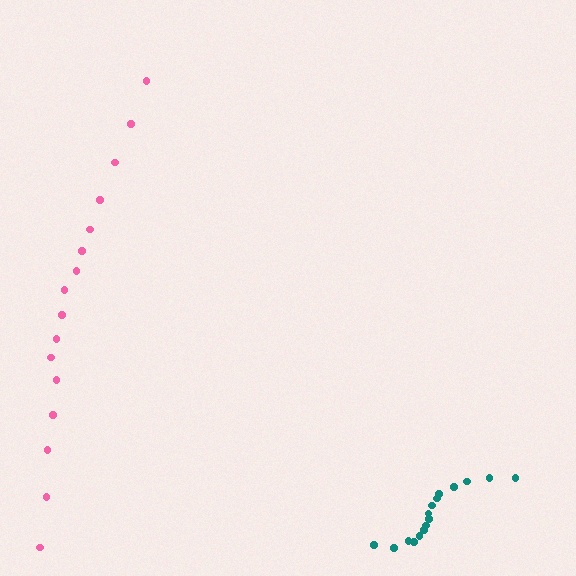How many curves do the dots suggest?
There are 2 distinct paths.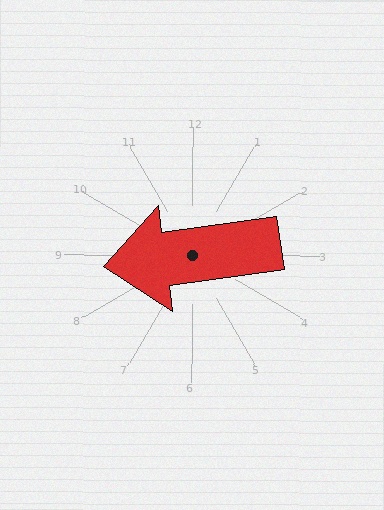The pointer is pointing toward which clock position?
Roughly 9 o'clock.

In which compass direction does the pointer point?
West.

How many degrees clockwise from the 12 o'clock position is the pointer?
Approximately 262 degrees.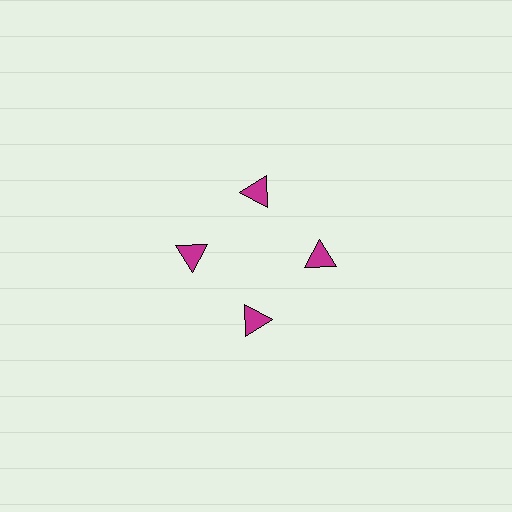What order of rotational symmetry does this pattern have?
This pattern has 4-fold rotational symmetry.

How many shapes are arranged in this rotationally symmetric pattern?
There are 4 shapes, arranged in 4 groups of 1.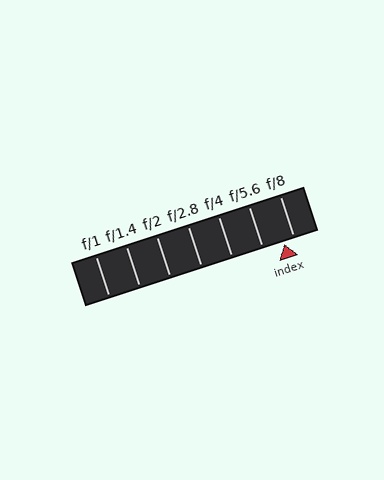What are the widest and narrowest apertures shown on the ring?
The widest aperture shown is f/1 and the narrowest is f/8.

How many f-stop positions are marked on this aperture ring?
There are 7 f-stop positions marked.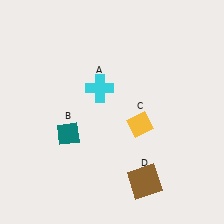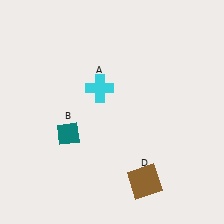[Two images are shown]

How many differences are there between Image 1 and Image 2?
There is 1 difference between the two images.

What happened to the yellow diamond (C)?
The yellow diamond (C) was removed in Image 2. It was in the bottom-right area of Image 1.